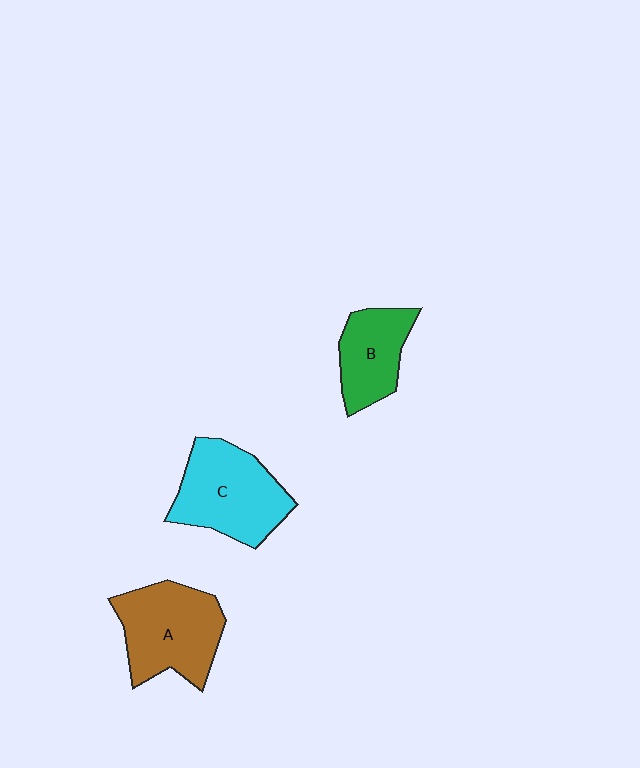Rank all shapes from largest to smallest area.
From largest to smallest: C (cyan), A (brown), B (green).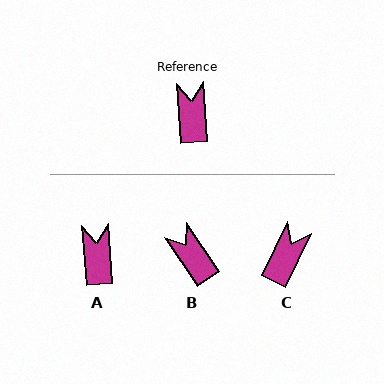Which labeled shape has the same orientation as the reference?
A.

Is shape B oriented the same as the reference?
No, it is off by about 31 degrees.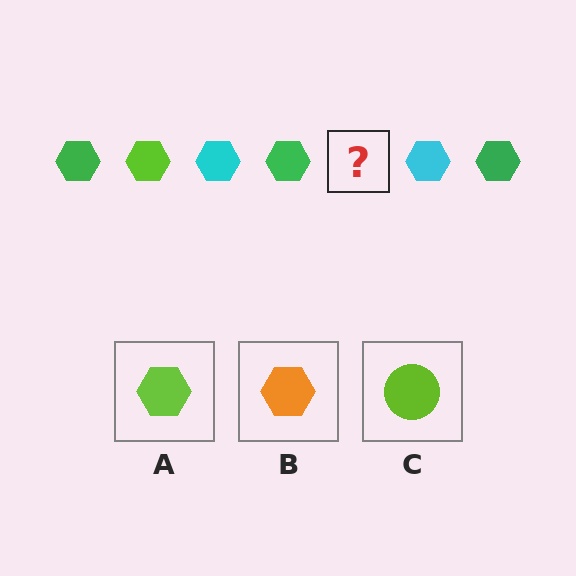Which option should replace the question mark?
Option A.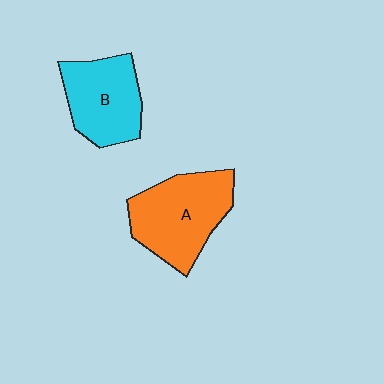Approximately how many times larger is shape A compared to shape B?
Approximately 1.2 times.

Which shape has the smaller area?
Shape B (cyan).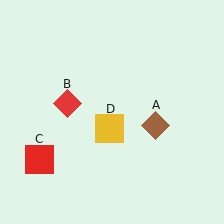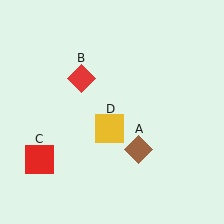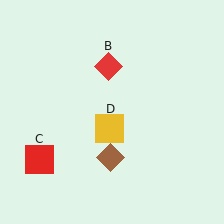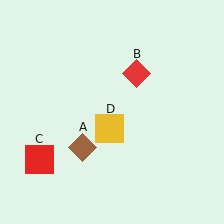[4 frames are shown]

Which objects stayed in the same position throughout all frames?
Red square (object C) and yellow square (object D) remained stationary.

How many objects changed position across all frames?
2 objects changed position: brown diamond (object A), red diamond (object B).